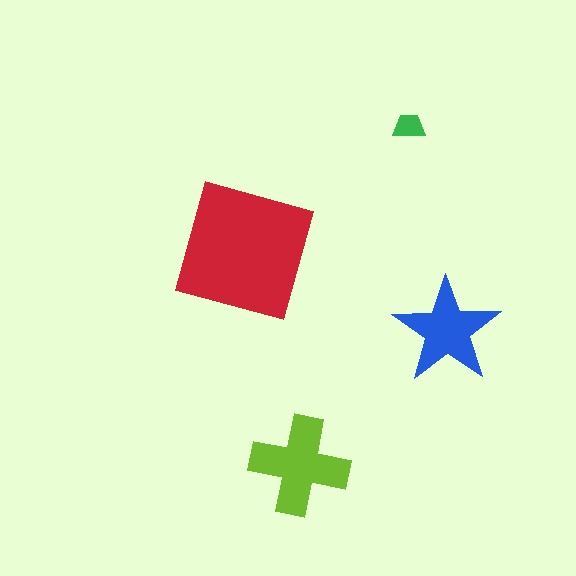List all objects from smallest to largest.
The green trapezoid, the blue star, the lime cross, the red square.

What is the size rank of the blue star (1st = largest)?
3rd.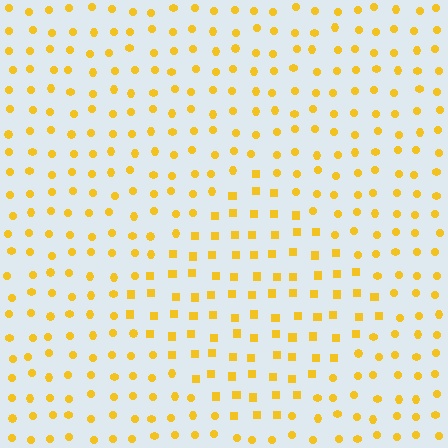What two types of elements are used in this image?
The image uses squares inside the diamond region and circles outside it.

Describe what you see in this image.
The image is filled with small yellow elements arranged in a uniform grid. A diamond-shaped region contains squares, while the surrounding area contains circles. The boundary is defined purely by the change in element shape.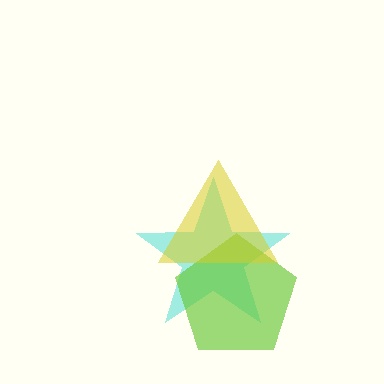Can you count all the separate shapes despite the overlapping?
Yes, there are 3 separate shapes.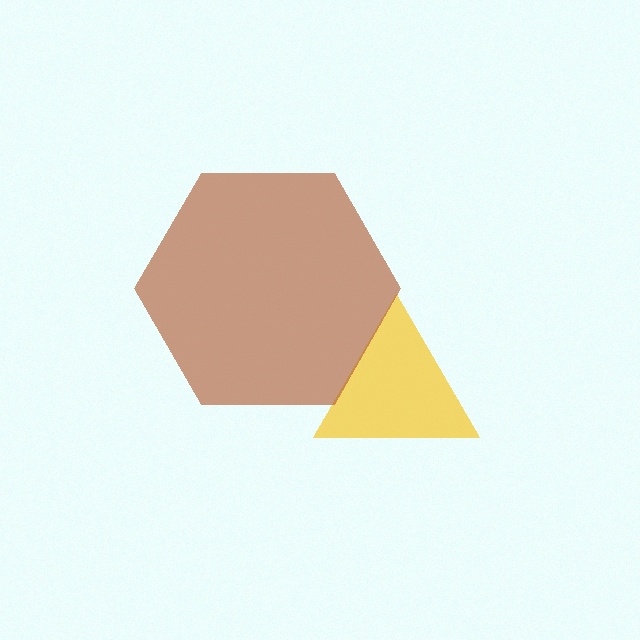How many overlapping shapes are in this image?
There are 2 overlapping shapes in the image.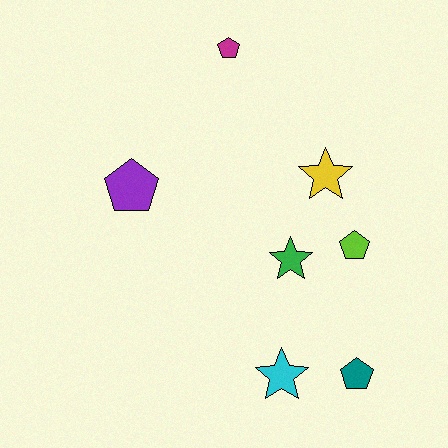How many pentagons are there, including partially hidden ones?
There are 4 pentagons.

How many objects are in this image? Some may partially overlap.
There are 7 objects.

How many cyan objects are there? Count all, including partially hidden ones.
There is 1 cyan object.